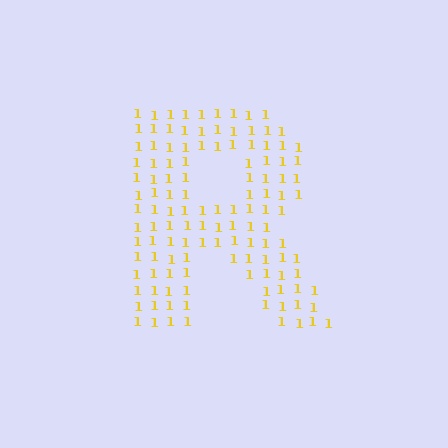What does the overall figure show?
The overall figure shows the letter R.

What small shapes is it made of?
It is made of small digit 1's.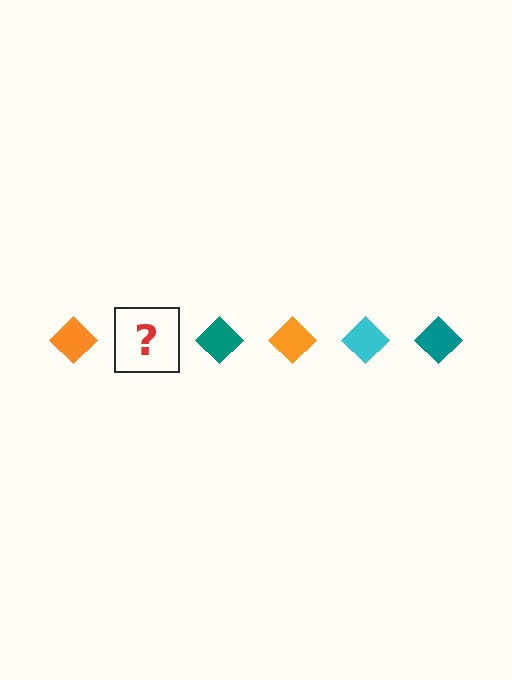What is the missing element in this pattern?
The missing element is a cyan diamond.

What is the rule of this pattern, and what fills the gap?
The rule is that the pattern cycles through orange, cyan, teal diamonds. The gap should be filled with a cyan diamond.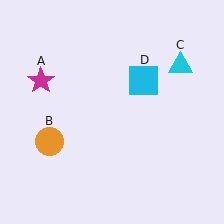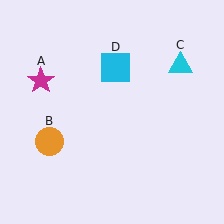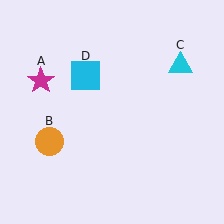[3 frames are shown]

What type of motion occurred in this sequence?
The cyan square (object D) rotated counterclockwise around the center of the scene.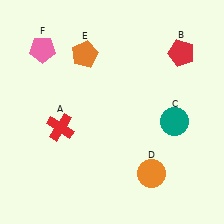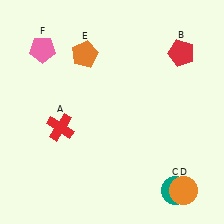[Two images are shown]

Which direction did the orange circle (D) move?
The orange circle (D) moved right.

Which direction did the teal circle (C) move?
The teal circle (C) moved down.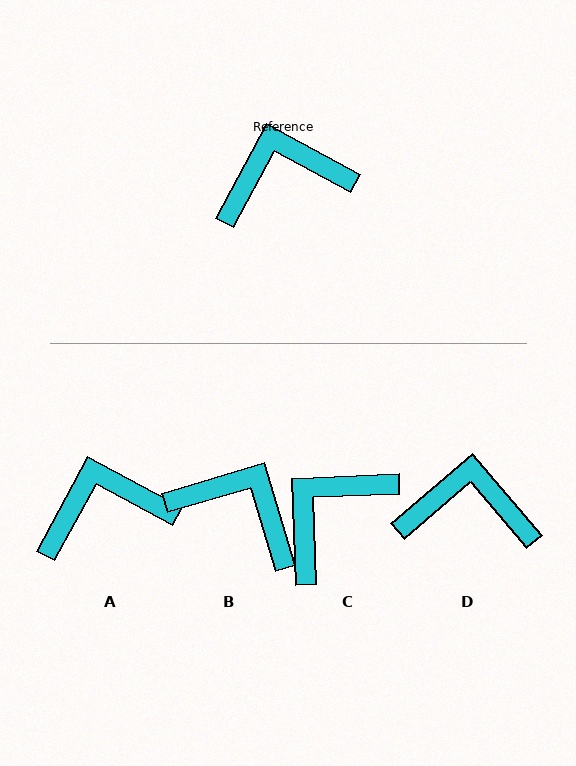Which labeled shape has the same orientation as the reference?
A.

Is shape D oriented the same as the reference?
No, it is off by about 21 degrees.